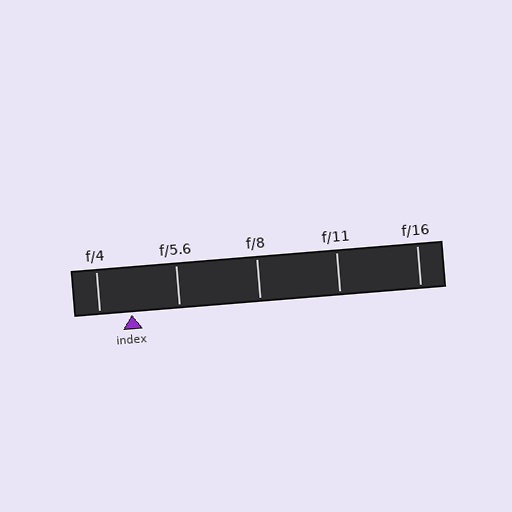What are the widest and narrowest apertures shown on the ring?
The widest aperture shown is f/4 and the narrowest is f/16.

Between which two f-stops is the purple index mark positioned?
The index mark is between f/4 and f/5.6.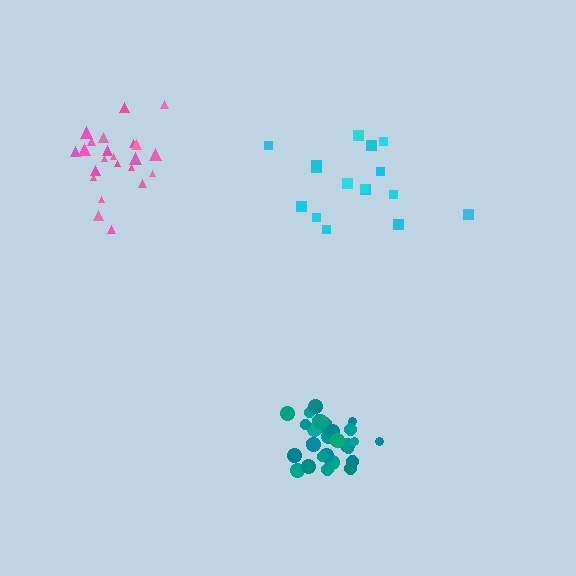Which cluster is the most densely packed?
Teal.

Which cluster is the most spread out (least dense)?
Cyan.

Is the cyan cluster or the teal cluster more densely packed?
Teal.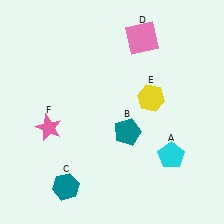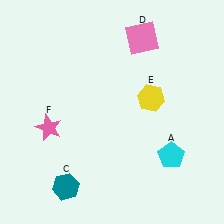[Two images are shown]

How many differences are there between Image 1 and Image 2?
There is 1 difference between the two images.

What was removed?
The teal pentagon (B) was removed in Image 2.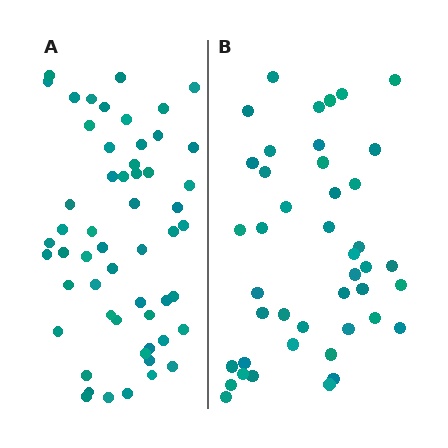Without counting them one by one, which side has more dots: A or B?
Region A (the left region) has more dots.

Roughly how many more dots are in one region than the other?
Region A has roughly 12 or so more dots than region B.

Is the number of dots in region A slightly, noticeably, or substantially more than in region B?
Region A has noticeably more, but not dramatically so. The ratio is roughly 1.3 to 1.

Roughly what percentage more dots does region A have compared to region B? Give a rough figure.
About 30% more.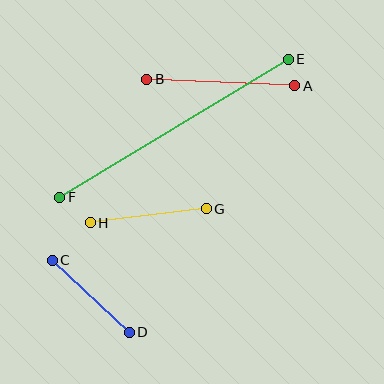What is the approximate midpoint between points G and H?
The midpoint is at approximately (148, 216) pixels.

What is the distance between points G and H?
The distance is approximately 117 pixels.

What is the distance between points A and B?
The distance is approximately 148 pixels.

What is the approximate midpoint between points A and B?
The midpoint is at approximately (221, 83) pixels.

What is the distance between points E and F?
The distance is approximately 267 pixels.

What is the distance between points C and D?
The distance is approximately 106 pixels.